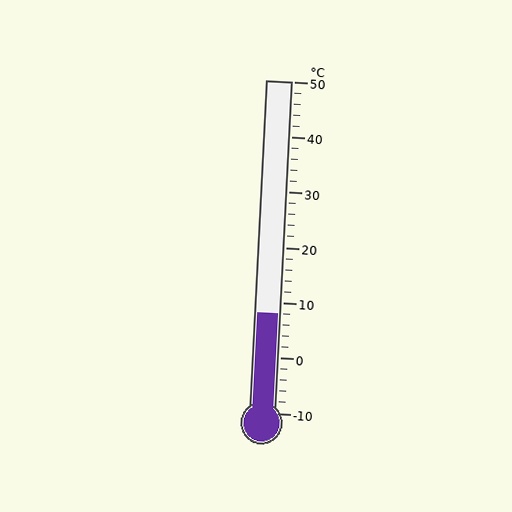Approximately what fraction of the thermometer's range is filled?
The thermometer is filled to approximately 30% of its range.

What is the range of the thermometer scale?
The thermometer scale ranges from -10°C to 50°C.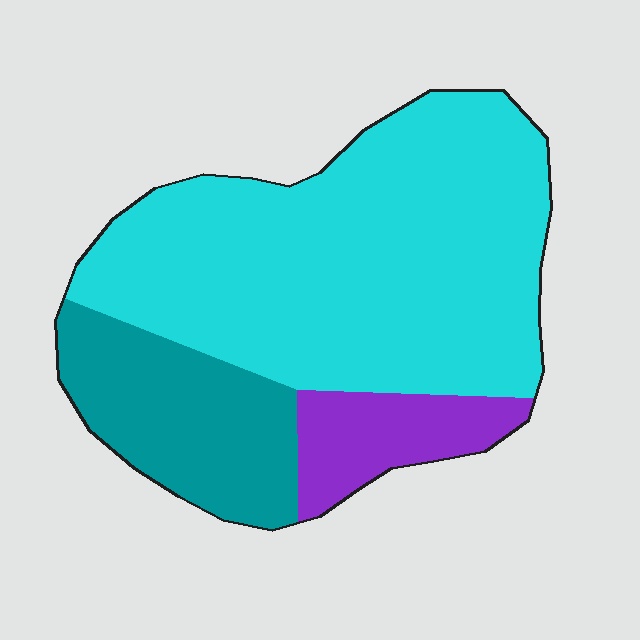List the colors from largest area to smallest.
From largest to smallest: cyan, teal, purple.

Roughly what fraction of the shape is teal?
Teal covers roughly 20% of the shape.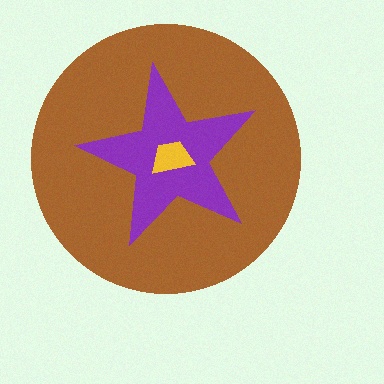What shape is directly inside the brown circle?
The purple star.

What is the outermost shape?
The brown circle.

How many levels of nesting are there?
3.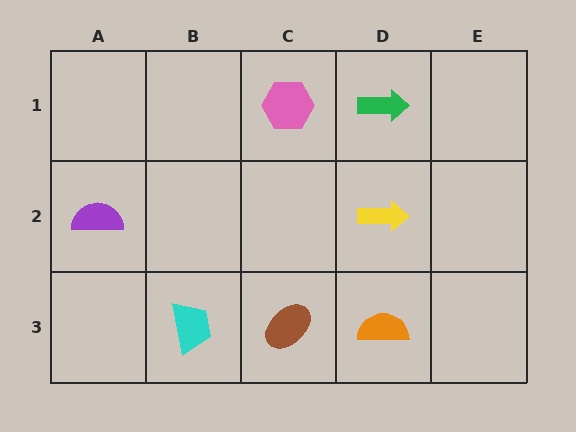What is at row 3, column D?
An orange semicircle.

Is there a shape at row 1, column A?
No, that cell is empty.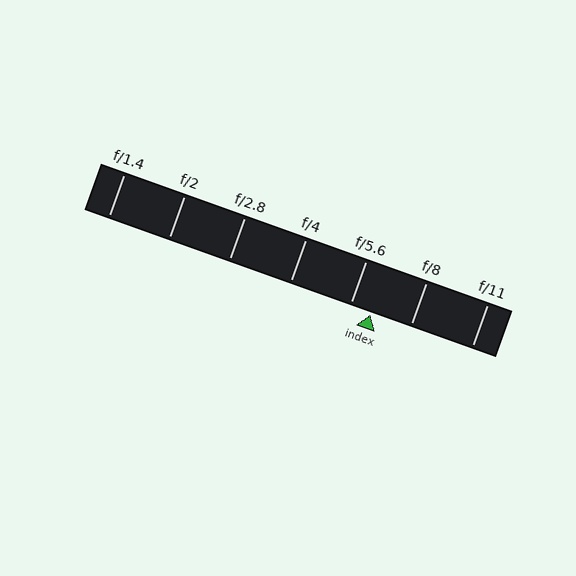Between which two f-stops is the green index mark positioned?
The index mark is between f/5.6 and f/8.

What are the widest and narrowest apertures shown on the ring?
The widest aperture shown is f/1.4 and the narrowest is f/11.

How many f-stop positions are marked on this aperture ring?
There are 7 f-stop positions marked.